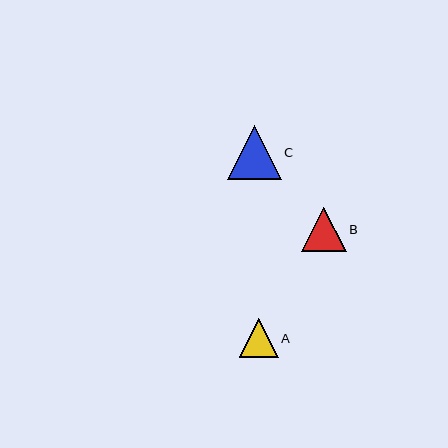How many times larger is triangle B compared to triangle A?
Triangle B is approximately 1.1 times the size of triangle A.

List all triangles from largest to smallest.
From largest to smallest: C, B, A.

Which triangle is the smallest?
Triangle A is the smallest with a size of approximately 39 pixels.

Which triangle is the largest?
Triangle C is the largest with a size of approximately 54 pixels.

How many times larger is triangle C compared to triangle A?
Triangle C is approximately 1.4 times the size of triangle A.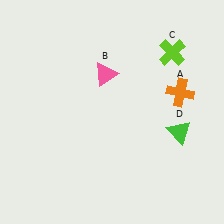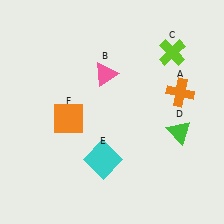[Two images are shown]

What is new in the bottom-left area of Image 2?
An orange square (F) was added in the bottom-left area of Image 2.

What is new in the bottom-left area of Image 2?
A cyan square (E) was added in the bottom-left area of Image 2.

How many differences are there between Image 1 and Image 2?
There are 2 differences between the two images.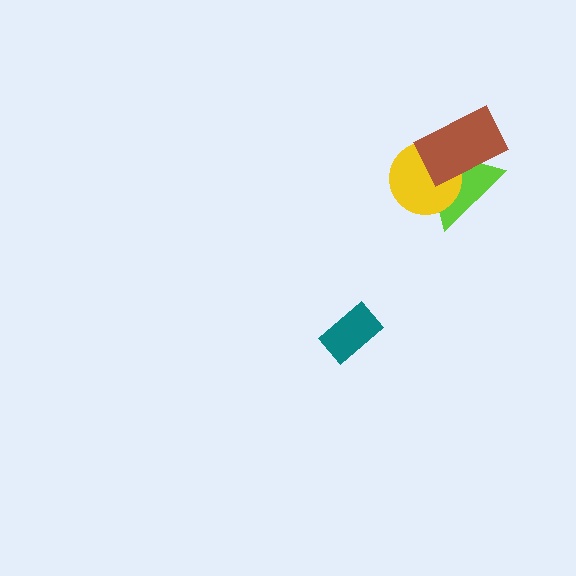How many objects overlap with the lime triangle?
2 objects overlap with the lime triangle.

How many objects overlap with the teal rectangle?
0 objects overlap with the teal rectangle.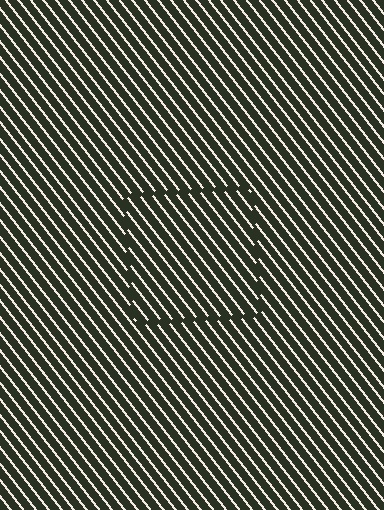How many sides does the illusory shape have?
4 sides — the line-ends trace a square.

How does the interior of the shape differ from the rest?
The interior of the shape contains the same grating, shifted by half a period — the contour is defined by the phase discontinuity where line-ends from the inner and outer gratings abut.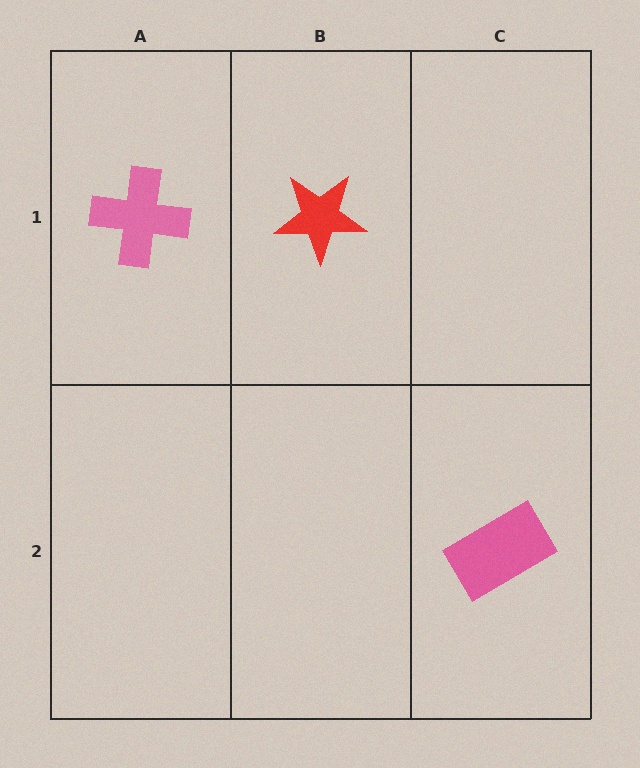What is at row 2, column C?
A pink rectangle.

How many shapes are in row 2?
1 shape.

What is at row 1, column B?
A red star.